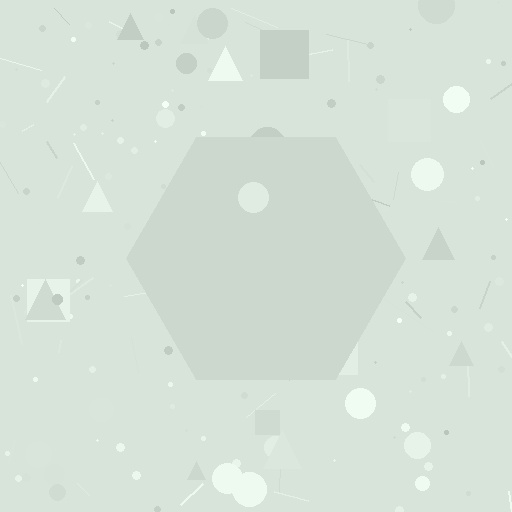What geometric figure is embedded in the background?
A hexagon is embedded in the background.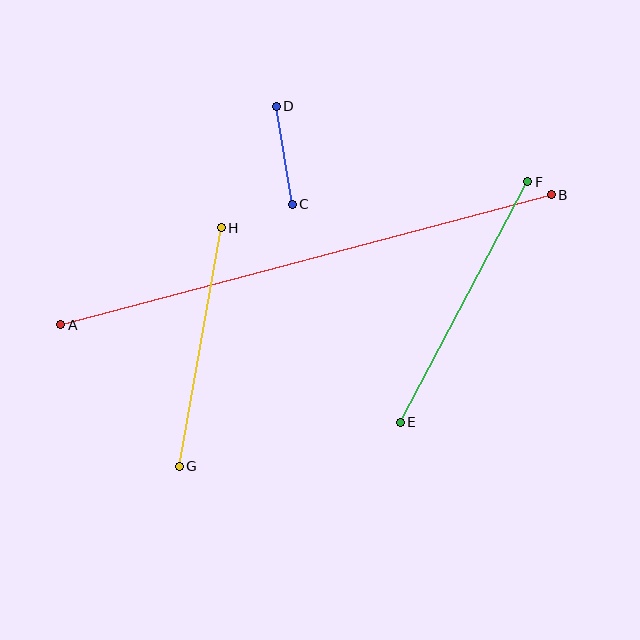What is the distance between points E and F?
The distance is approximately 272 pixels.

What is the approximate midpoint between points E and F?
The midpoint is at approximately (464, 302) pixels.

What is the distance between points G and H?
The distance is approximately 242 pixels.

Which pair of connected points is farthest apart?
Points A and B are farthest apart.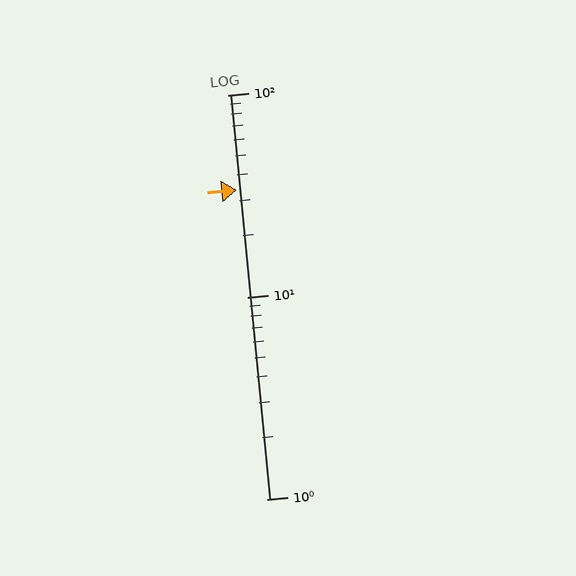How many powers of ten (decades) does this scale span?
The scale spans 2 decades, from 1 to 100.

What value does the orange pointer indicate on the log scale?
The pointer indicates approximately 34.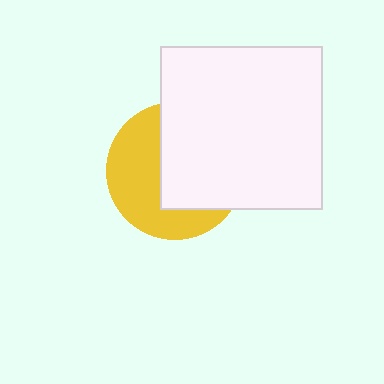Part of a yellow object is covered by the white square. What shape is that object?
It is a circle.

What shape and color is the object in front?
The object in front is a white square.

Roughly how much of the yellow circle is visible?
About half of it is visible (roughly 47%).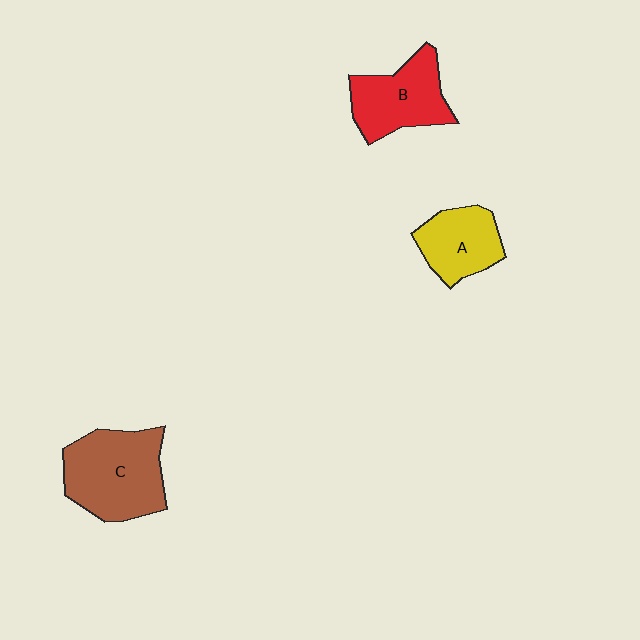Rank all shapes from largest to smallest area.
From largest to smallest: C (brown), B (red), A (yellow).